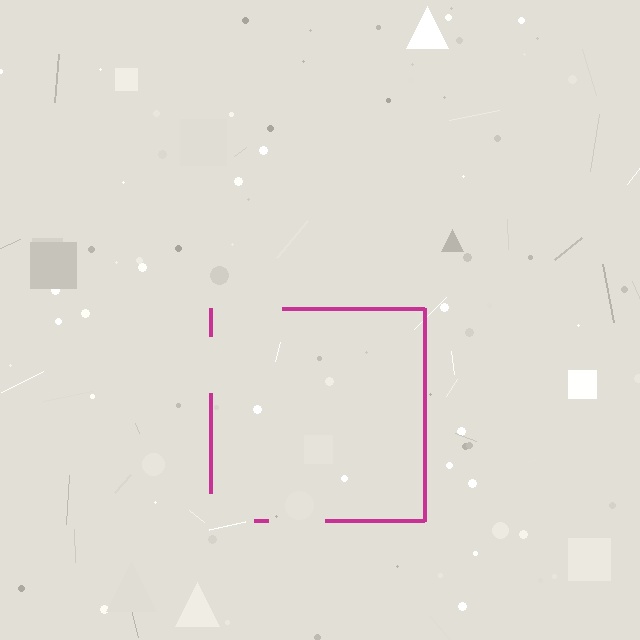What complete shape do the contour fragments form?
The contour fragments form a square.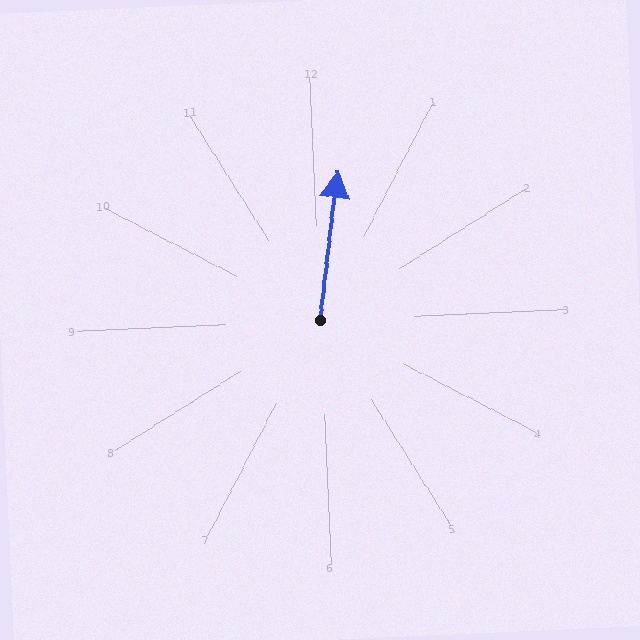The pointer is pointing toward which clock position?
Roughly 12 o'clock.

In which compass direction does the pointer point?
North.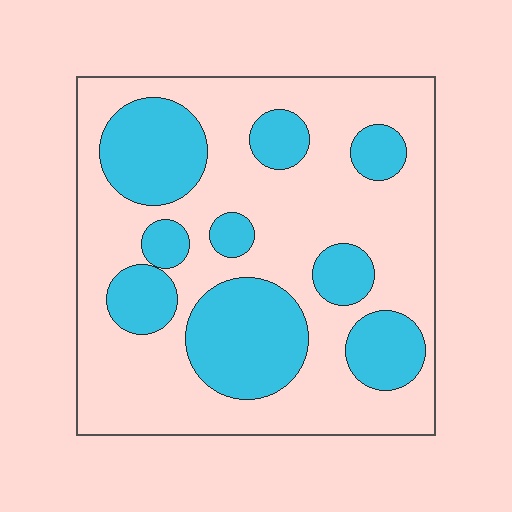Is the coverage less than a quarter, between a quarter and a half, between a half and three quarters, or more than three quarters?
Between a quarter and a half.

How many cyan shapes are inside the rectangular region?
9.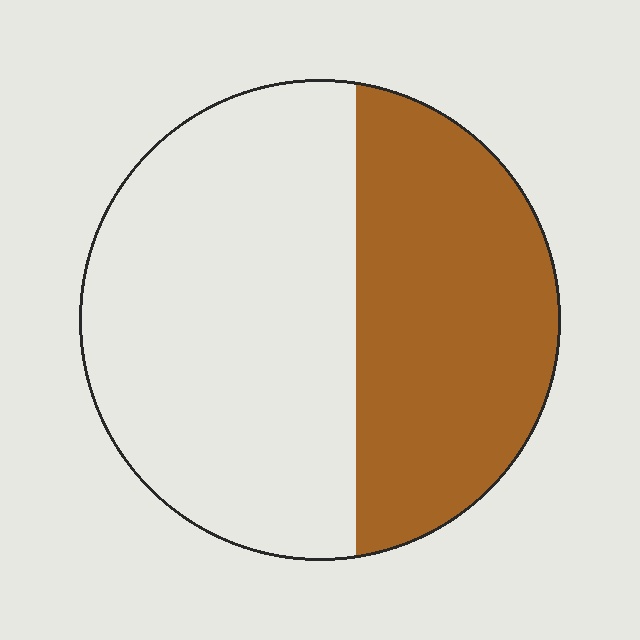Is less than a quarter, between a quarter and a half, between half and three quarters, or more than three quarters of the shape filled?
Between a quarter and a half.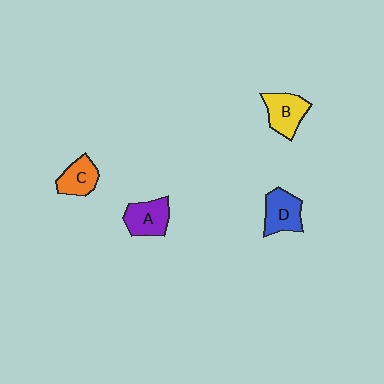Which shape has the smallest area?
Shape C (orange).